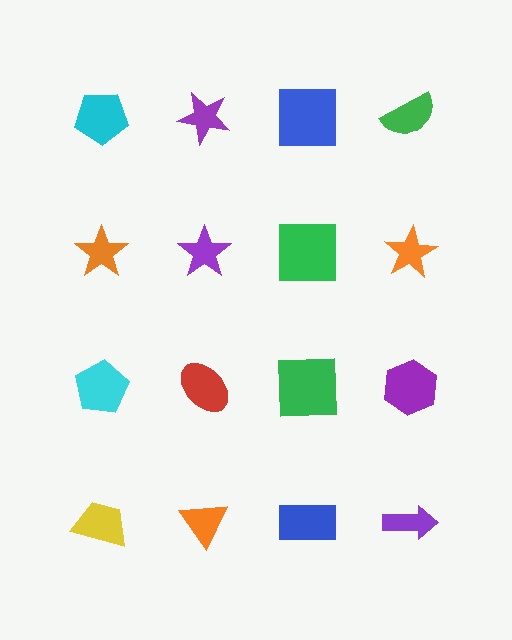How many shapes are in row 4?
4 shapes.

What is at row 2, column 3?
A green square.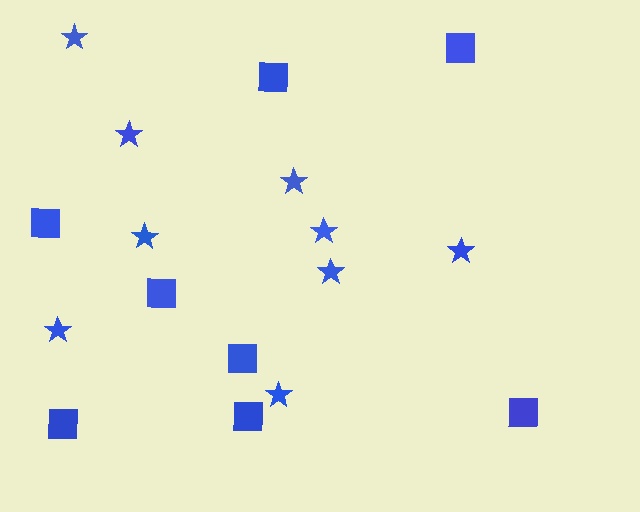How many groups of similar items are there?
There are 2 groups: one group of stars (9) and one group of squares (8).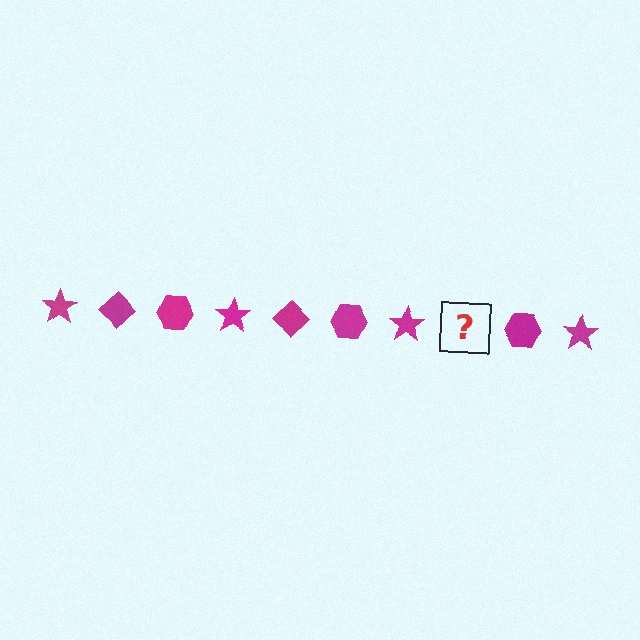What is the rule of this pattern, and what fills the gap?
The rule is that the pattern cycles through star, diamond, hexagon shapes in magenta. The gap should be filled with a magenta diamond.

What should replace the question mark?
The question mark should be replaced with a magenta diamond.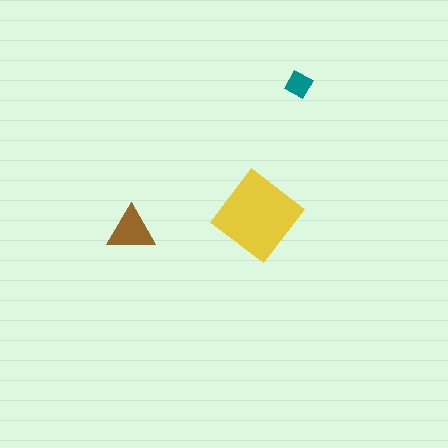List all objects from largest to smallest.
The yellow diamond, the brown triangle, the teal diamond.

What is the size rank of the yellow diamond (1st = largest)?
1st.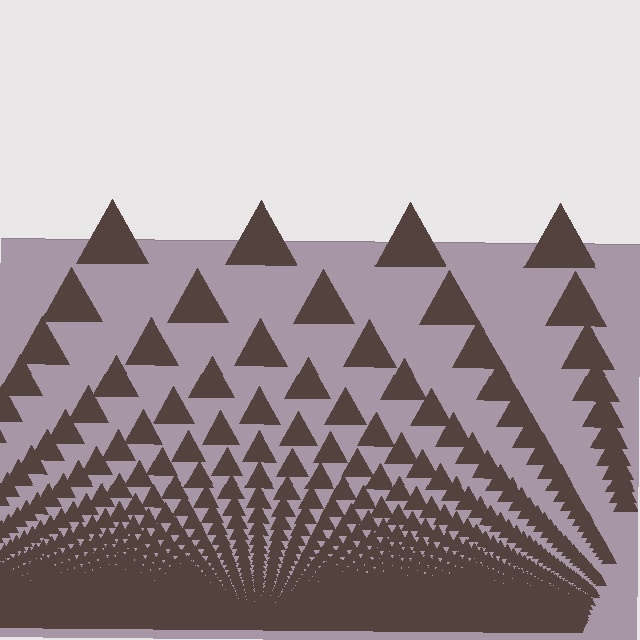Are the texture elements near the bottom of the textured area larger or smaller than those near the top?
Smaller. The gradient is inverted — elements near the bottom are smaller and denser.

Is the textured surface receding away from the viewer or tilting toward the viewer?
The surface appears to tilt toward the viewer. Texture elements get larger and sparser toward the top.